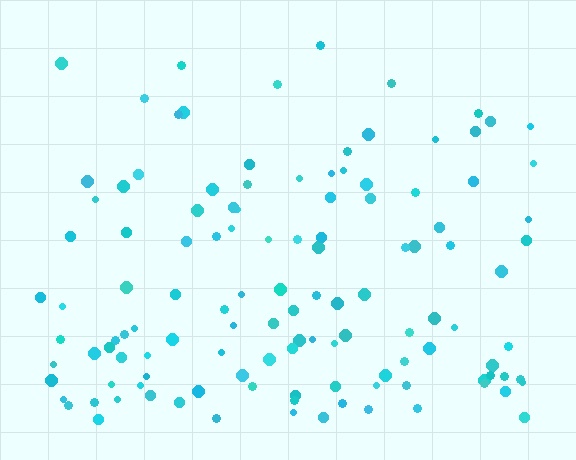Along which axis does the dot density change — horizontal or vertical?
Vertical.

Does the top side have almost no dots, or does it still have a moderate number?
Still a moderate number, just noticeably fewer than the bottom.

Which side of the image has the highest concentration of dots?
The bottom.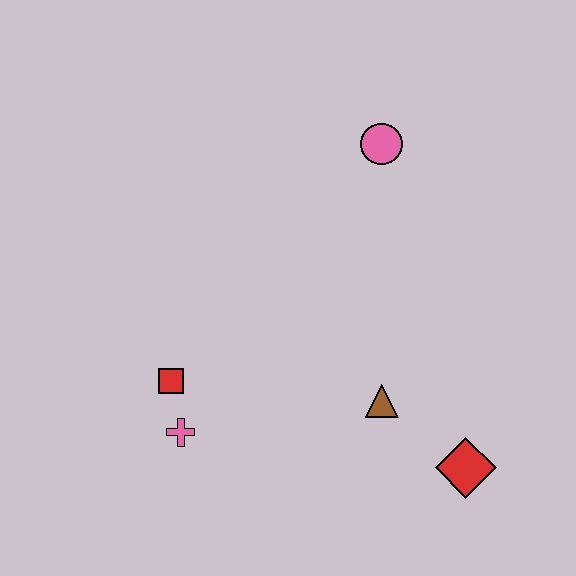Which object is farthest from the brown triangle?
The pink circle is farthest from the brown triangle.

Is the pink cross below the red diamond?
No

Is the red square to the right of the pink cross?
No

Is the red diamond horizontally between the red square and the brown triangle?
No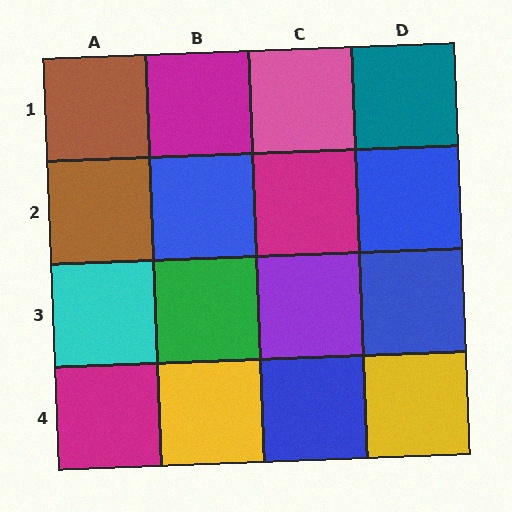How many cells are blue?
4 cells are blue.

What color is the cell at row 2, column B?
Blue.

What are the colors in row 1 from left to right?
Brown, magenta, pink, teal.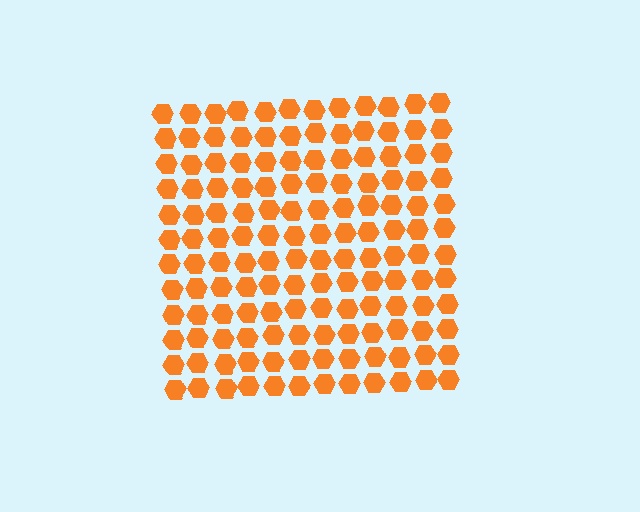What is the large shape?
The large shape is a square.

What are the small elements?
The small elements are hexagons.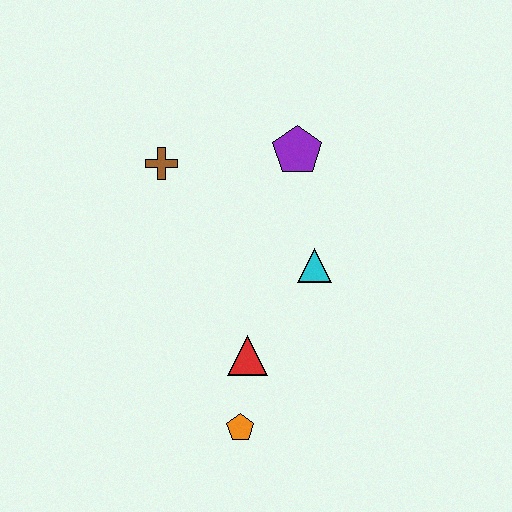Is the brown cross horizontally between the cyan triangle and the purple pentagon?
No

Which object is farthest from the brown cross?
The orange pentagon is farthest from the brown cross.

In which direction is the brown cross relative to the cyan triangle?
The brown cross is to the left of the cyan triangle.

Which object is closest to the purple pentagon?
The cyan triangle is closest to the purple pentagon.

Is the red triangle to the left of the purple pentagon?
Yes